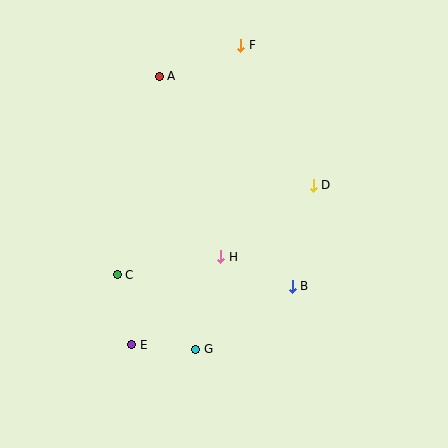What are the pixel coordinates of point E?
Point E is at (132, 345).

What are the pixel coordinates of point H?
Point H is at (221, 257).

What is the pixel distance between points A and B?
The distance between A and B is 249 pixels.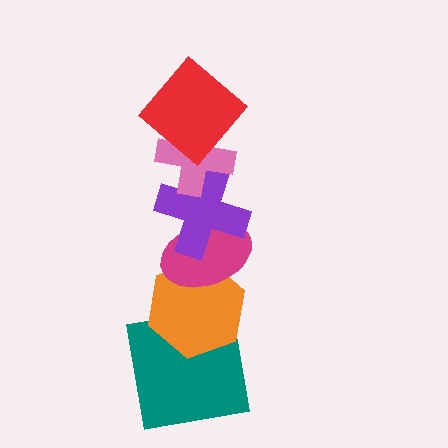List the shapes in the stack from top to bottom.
From top to bottom: the red diamond, the pink cross, the purple cross, the magenta ellipse, the orange hexagon, the teal square.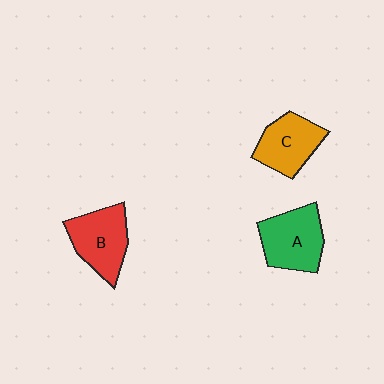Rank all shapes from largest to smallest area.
From largest to smallest: A (green), B (red), C (orange).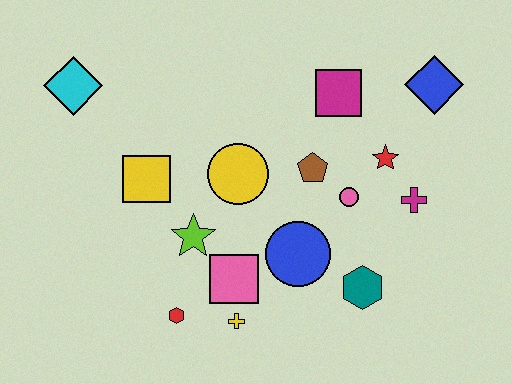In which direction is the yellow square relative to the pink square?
The yellow square is above the pink square.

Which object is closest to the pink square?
The yellow cross is closest to the pink square.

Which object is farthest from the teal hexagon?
The cyan diamond is farthest from the teal hexagon.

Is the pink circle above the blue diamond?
No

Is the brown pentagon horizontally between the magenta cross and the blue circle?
Yes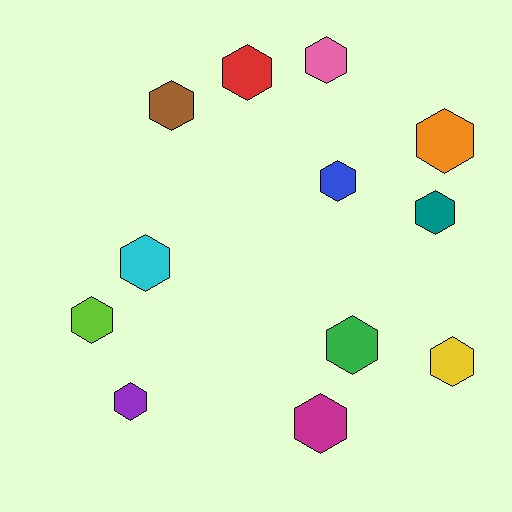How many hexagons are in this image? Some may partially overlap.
There are 12 hexagons.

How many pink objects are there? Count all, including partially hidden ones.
There is 1 pink object.